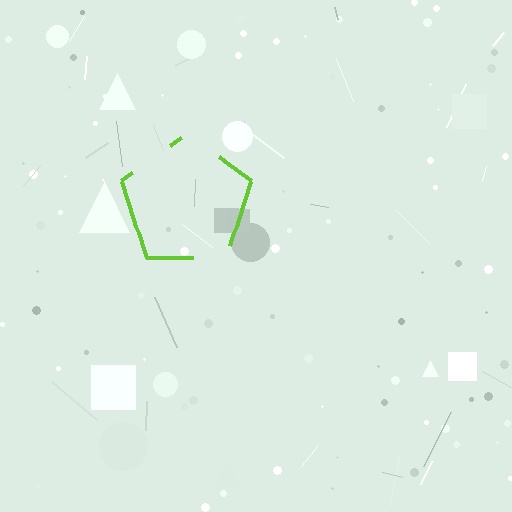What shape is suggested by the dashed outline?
The dashed outline suggests a pentagon.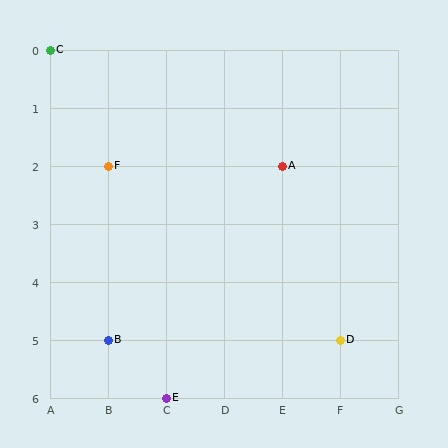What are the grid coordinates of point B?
Point B is at grid coordinates (B, 5).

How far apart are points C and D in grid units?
Points C and D are 5 columns and 5 rows apart (about 7.1 grid units diagonally).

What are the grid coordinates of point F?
Point F is at grid coordinates (B, 2).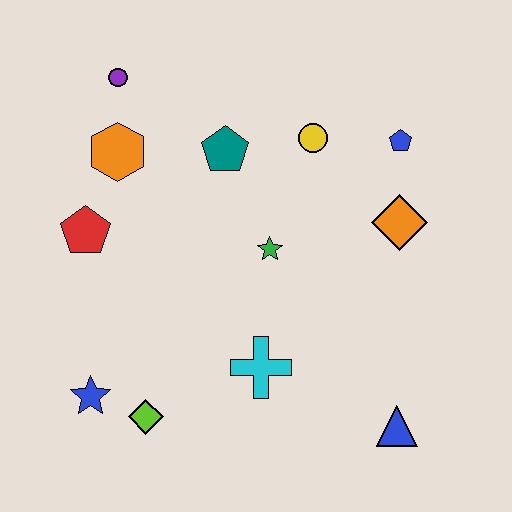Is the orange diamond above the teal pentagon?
No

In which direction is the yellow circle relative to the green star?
The yellow circle is above the green star.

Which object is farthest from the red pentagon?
The blue triangle is farthest from the red pentagon.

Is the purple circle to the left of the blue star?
No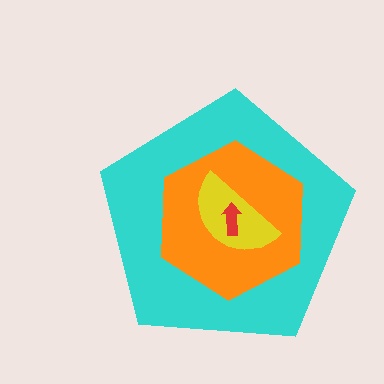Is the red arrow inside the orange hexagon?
Yes.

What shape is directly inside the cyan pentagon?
The orange hexagon.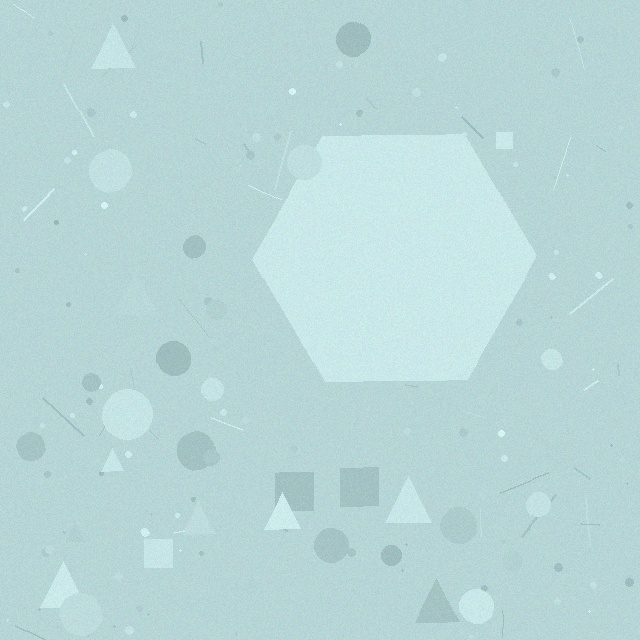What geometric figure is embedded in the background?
A hexagon is embedded in the background.